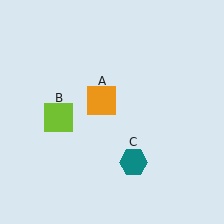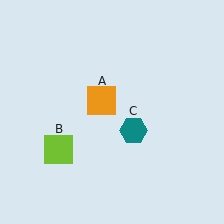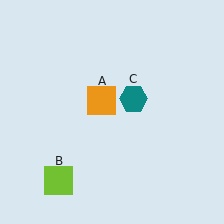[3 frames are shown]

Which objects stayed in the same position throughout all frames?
Orange square (object A) remained stationary.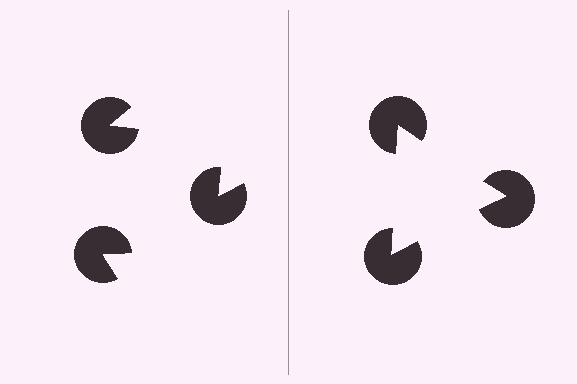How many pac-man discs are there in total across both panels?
6 — 3 on each side.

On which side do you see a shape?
An illusory triangle appears on the right side. On the left side the wedge cuts are rotated, so no coherent shape forms.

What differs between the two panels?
The pac-man discs are positioned identically on both sides; only the wedge orientations differ. On the right they align to a triangle; on the left they are misaligned.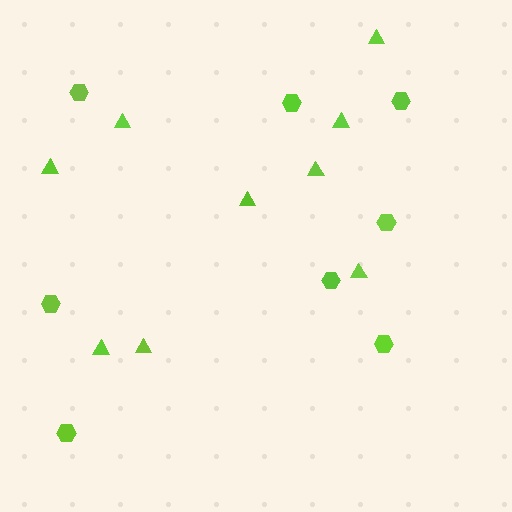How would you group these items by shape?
There are 2 groups: one group of hexagons (8) and one group of triangles (9).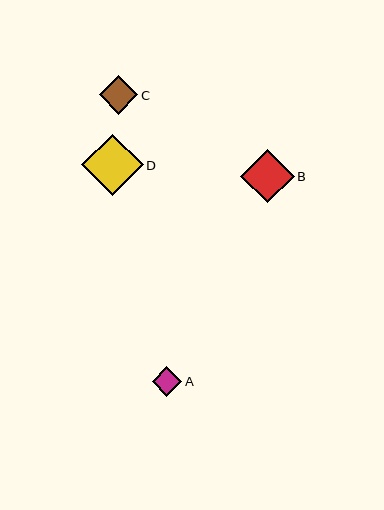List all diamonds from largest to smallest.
From largest to smallest: D, B, C, A.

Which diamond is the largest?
Diamond D is the largest with a size of approximately 61 pixels.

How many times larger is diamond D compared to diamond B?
Diamond D is approximately 1.1 times the size of diamond B.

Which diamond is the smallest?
Diamond A is the smallest with a size of approximately 29 pixels.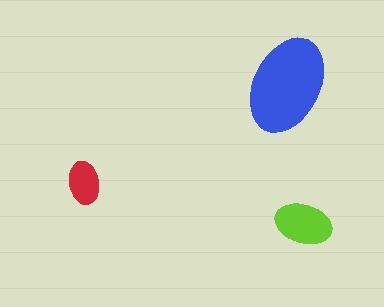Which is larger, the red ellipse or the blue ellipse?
The blue one.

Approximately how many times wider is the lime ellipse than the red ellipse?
About 1.5 times wider.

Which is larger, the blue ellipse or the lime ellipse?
The blue one.